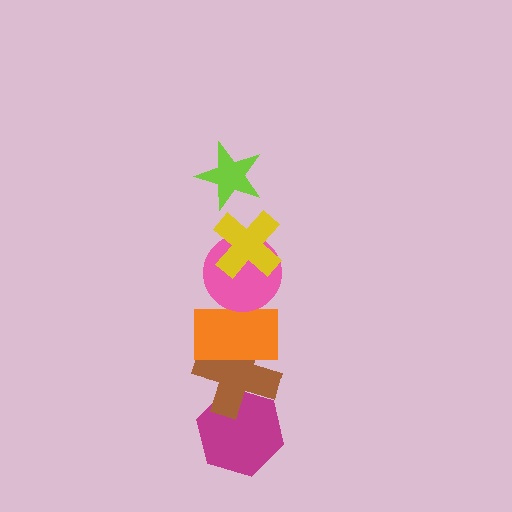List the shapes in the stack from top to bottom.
From top to bottom: the lime star, the yellow cross, the pink circle, the orange rectangle, the brown cross, the magenta hexagon.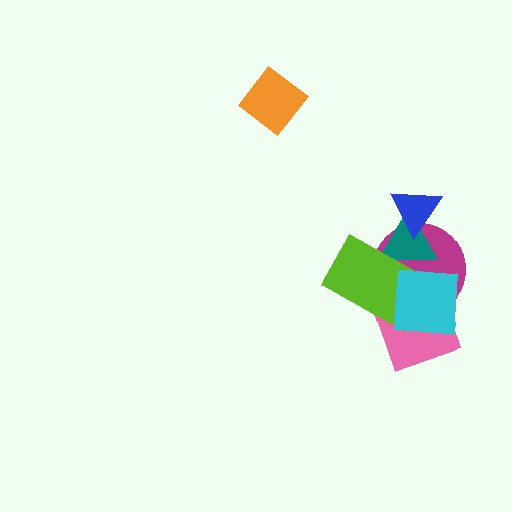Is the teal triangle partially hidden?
Yes, it is partially covered by another shape.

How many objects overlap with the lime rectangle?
4 objects overlap with the lime rectangle.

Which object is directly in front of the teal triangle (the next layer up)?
The lime rectangle is directly in front of the teal triangle.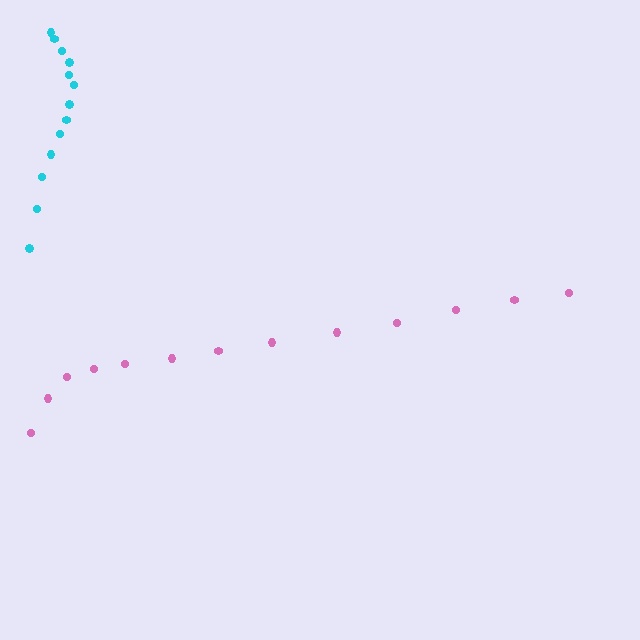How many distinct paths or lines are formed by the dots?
There are 2 distinct paths.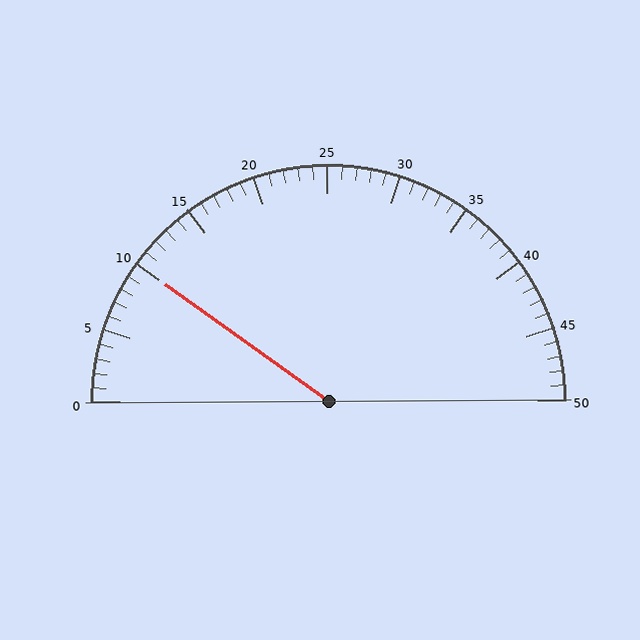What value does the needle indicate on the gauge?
The needle indicates approximately 10.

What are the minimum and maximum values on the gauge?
The gauge ranges from 0 to 50.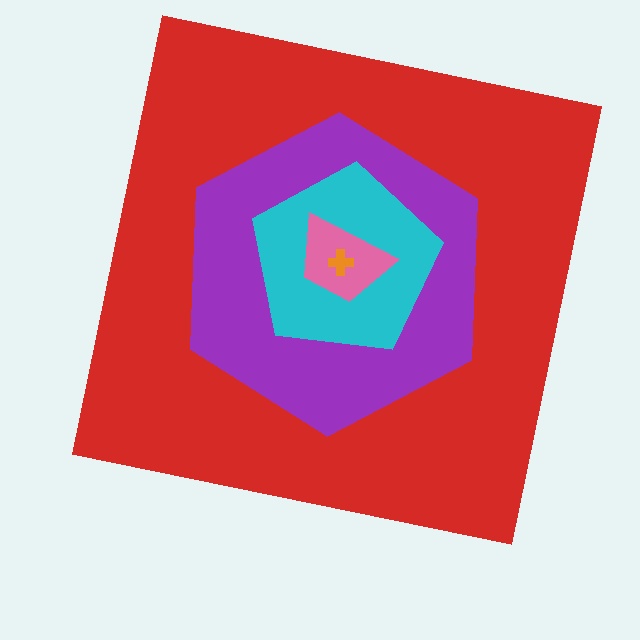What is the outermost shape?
The red square.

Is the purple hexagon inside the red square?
Yes.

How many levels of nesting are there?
5.